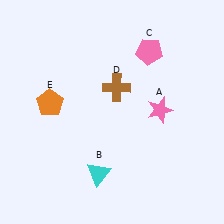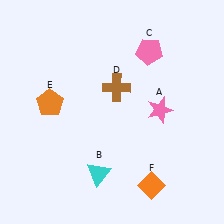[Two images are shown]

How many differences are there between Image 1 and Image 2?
There is 1 difference between the two images.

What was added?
An orange diamond (F) was added in Image 2.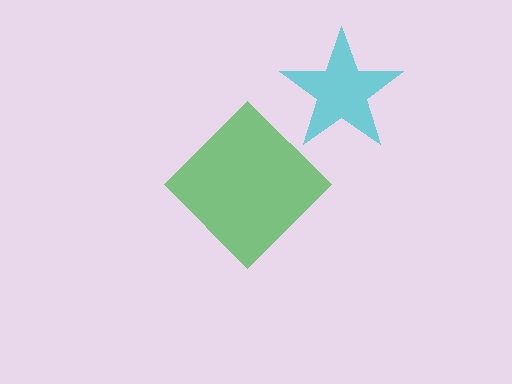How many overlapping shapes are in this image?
There are 2 overlapping shapes in the image.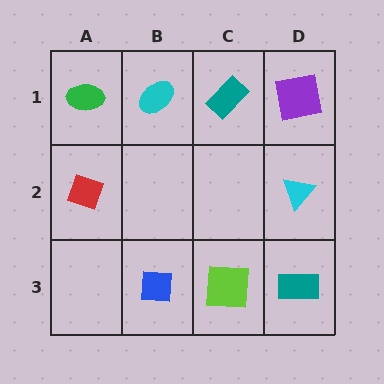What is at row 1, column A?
A green ellipse.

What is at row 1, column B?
A cyan ellipse.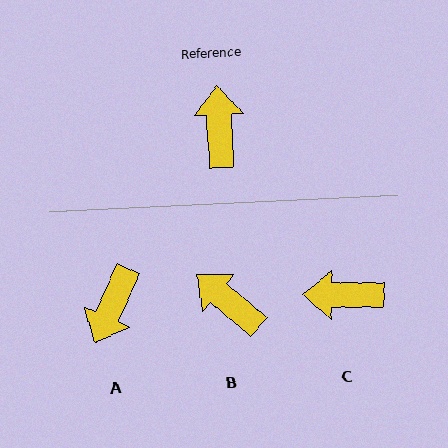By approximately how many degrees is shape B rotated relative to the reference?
Approximately 47 degrees counter-clockwise.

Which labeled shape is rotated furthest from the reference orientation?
A, about 153 degrees away.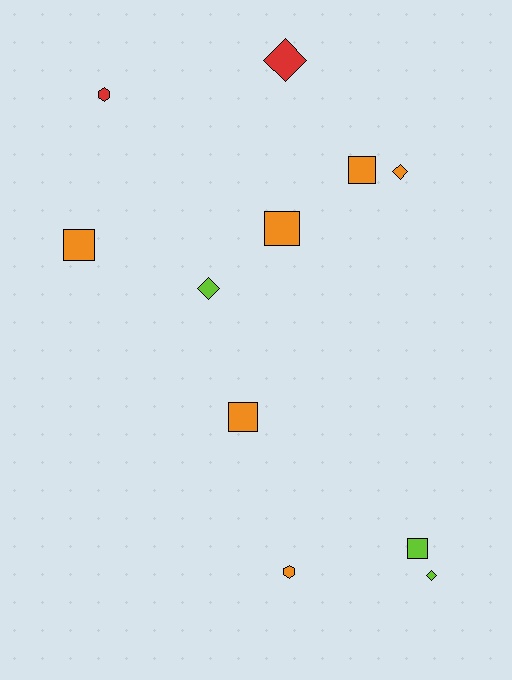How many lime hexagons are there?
There are no lime hexagons.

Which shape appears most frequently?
Square, with 5 objects.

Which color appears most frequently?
Orange, with 6 objects.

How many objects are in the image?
There are 11 objects.